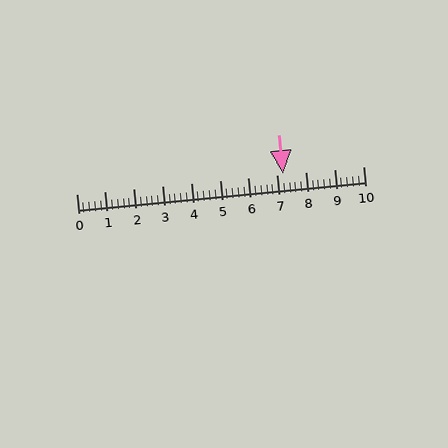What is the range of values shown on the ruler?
The ruler shows values from 0 to 10.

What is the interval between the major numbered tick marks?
The major tick marks are spaced 1 units apart.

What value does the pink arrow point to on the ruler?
The pink arrow points to approximately 7.2.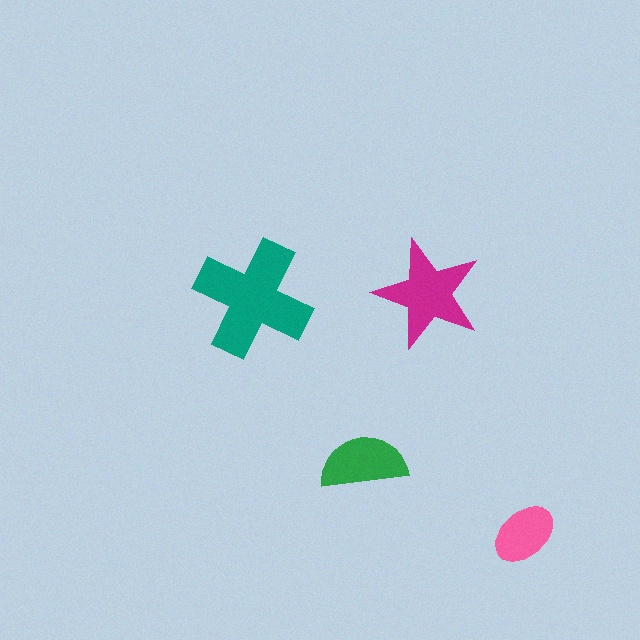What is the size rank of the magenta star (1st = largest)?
2nd.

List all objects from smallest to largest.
The pink ellipse, the green semicircle, the magenta star, the teal cross.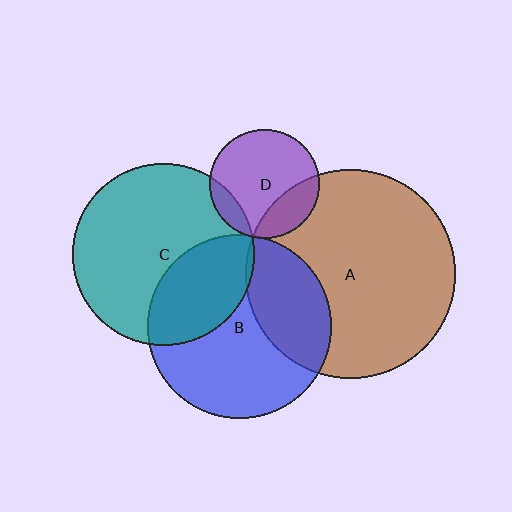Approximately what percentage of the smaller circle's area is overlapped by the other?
Approximately 25%.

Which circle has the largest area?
Circle A (brown).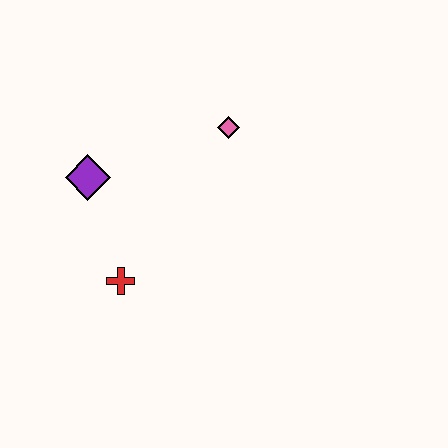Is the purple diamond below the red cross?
No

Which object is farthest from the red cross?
The pink diamond is farthest from the red cross.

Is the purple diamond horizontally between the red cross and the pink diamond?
No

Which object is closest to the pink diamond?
The purple diamond is closest to the pink diamond.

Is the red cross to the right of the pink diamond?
No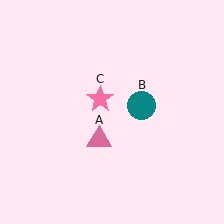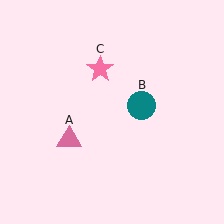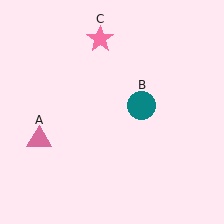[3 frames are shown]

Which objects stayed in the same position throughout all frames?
Teal circle (object B) remained stationary.